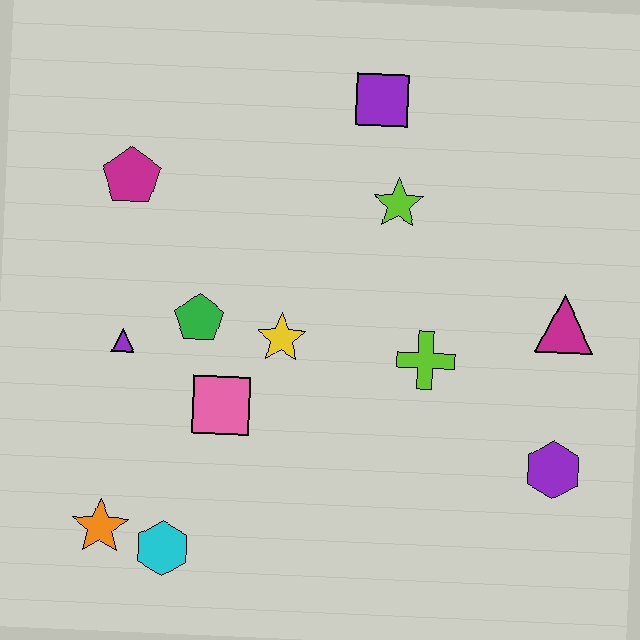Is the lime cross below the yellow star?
Yes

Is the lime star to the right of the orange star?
Yes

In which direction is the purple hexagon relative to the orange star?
The purple hexagon is to the right of the orange star.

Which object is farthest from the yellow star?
The purple hexagon is farthest from the yellow star.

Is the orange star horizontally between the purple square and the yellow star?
No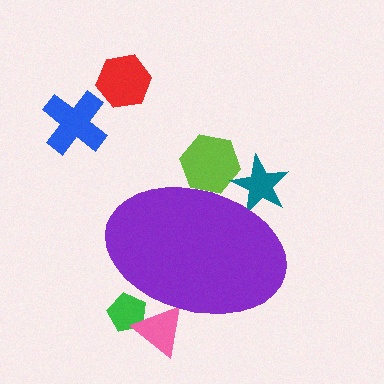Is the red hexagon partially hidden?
No, the red hexagon is fully visible.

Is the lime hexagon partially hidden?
Yes, the lime hexagon is partially hidden behind the purple ellipse.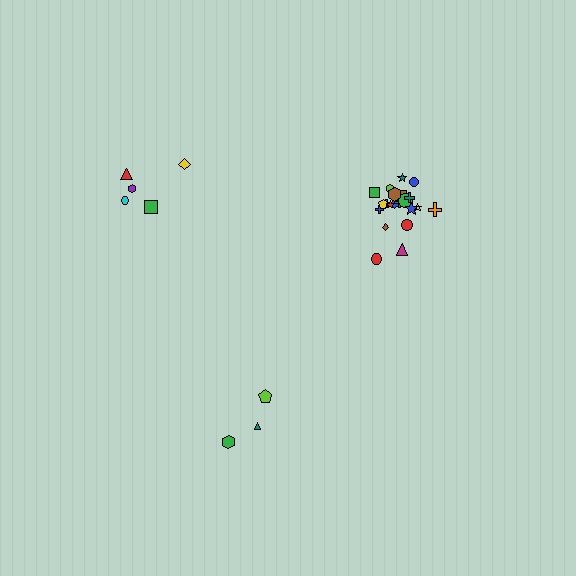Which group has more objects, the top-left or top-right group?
The top-right group.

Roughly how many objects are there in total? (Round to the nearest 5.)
Roughly 30 objects in total.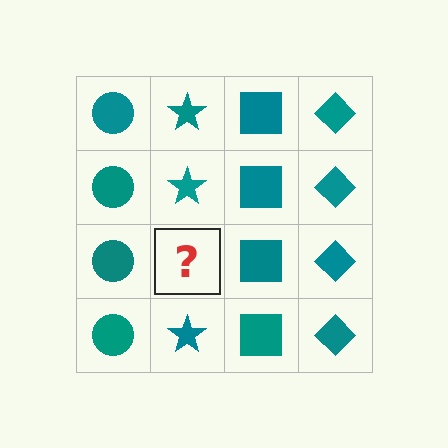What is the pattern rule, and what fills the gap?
The rule is that each column has a consistent shape. The gap should be filled with a teal star.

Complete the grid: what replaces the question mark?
The question mark should be replaced with a teal star.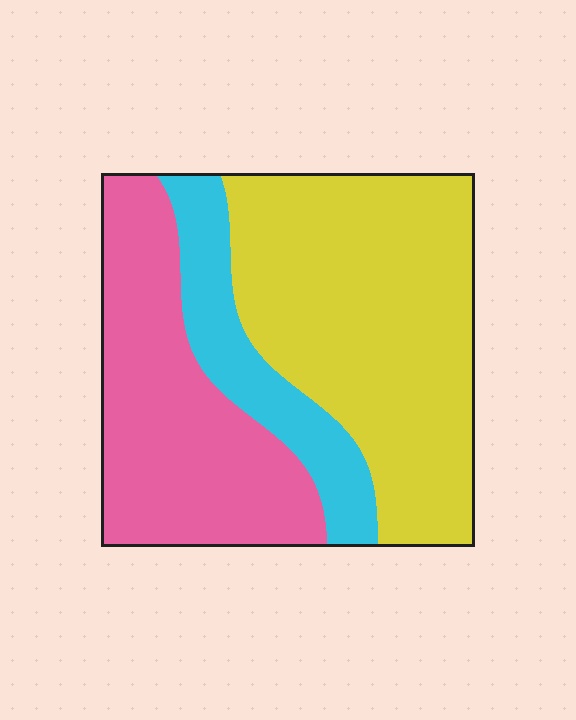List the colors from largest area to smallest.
From largest to smallest: yellow, pink, cyan.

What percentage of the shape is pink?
Pink covers roughly 35% of the shape.